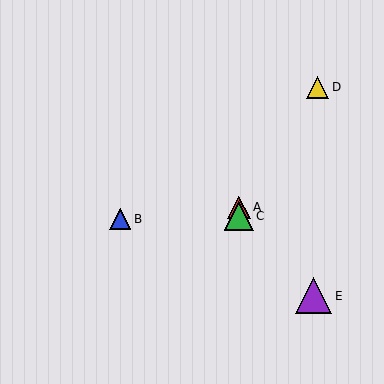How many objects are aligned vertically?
2 objects (A, C) are aligned vertically.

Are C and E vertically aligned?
No, C is at x≈239 and E is at x≈314.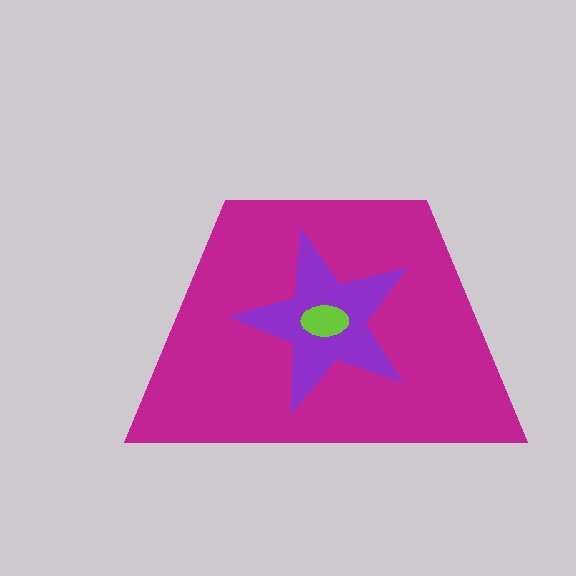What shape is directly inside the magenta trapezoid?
The purple star.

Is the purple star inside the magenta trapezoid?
Yes.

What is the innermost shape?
The lime ellipse.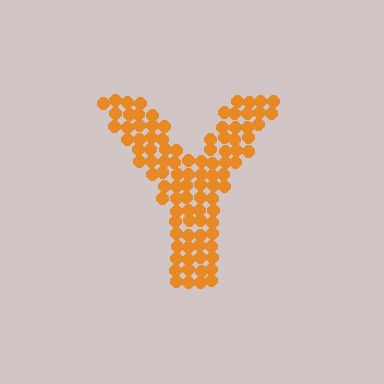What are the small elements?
The small elements are circles.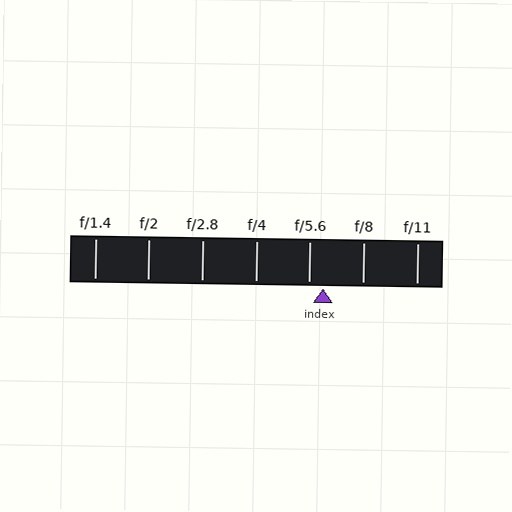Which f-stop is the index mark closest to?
The index mark is closest to f/5.6.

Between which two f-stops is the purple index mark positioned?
The index mark is between f/5.6 and f/8.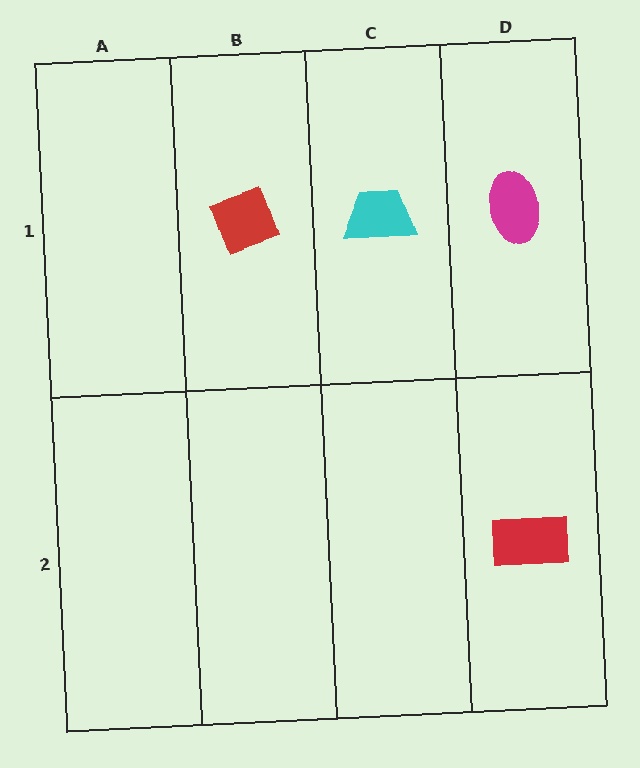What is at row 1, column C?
A cyan trapezoid.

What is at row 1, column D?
A magenta ellipse.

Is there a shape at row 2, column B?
No, that cell is empty.